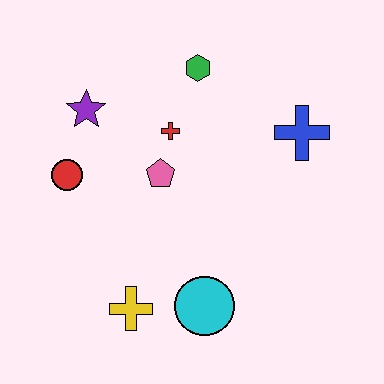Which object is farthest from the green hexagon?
The yellow cross is farthest from the green hexagon.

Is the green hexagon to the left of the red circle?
No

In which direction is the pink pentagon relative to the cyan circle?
The pink pentagon is above the cyan circle.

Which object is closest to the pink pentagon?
The red cross is closest to the pink pentagon.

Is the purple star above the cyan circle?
Yes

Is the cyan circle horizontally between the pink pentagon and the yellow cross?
No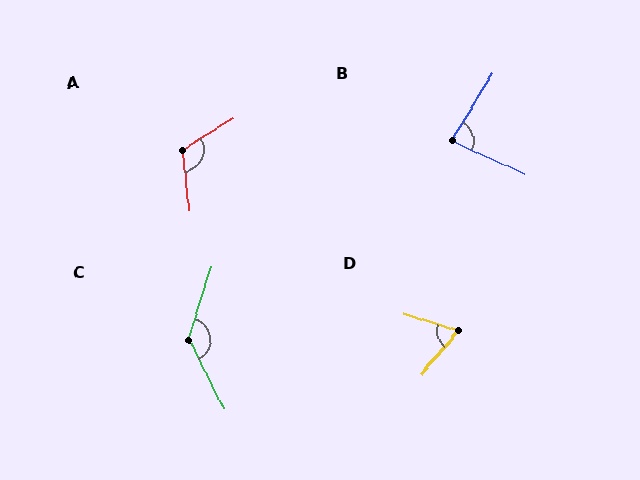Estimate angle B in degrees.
Approximately 83 degrees.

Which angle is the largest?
C, at approximately 136 degrees.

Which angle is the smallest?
D, at approximately 67 degrees.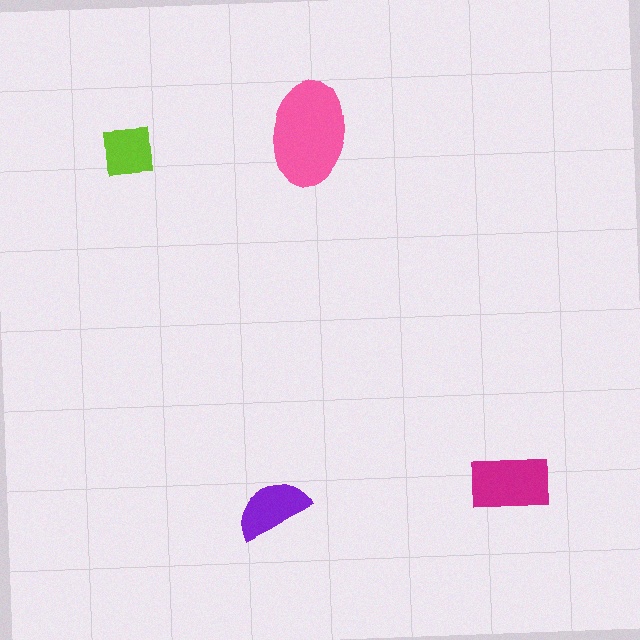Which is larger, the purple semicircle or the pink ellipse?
The pink ellipse.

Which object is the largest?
The pink ellipse.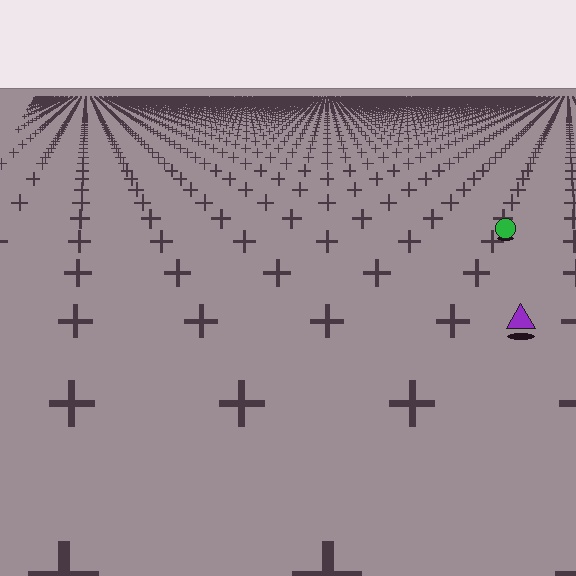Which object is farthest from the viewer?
The green circle is farthest from the viewer. It appears smaller and the ground texture around it is denser.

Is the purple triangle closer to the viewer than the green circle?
Yes. The purple triangle is closer — you can tell from the texture gradient: the ground texture is coarser near it.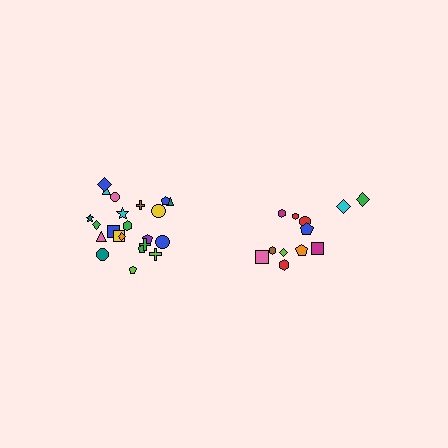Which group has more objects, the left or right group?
The left group.